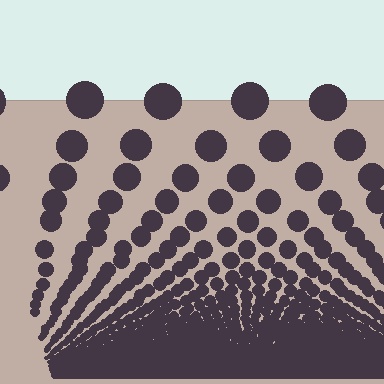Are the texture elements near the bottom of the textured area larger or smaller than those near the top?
Smaller. The gradient is inverted — elements near the bottom are smaller and denser.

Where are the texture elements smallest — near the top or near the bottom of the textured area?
Near the bottom.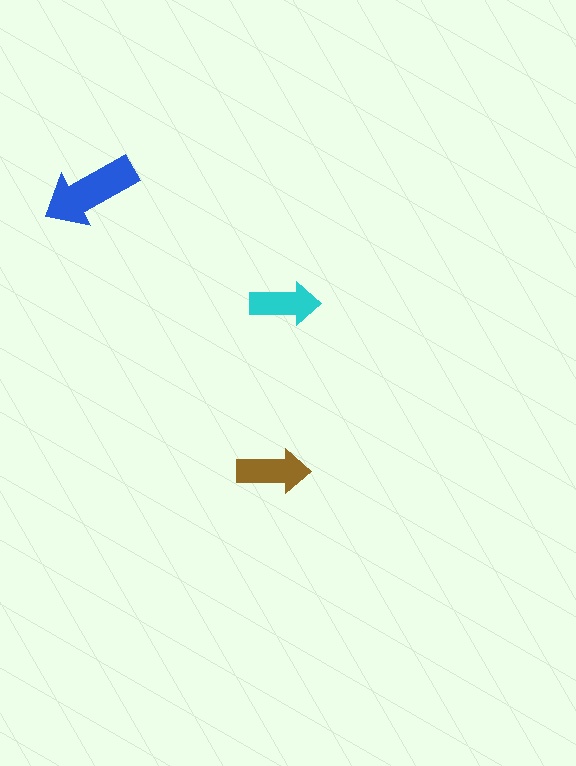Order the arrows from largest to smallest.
the blue one, the brown one, the cyan one.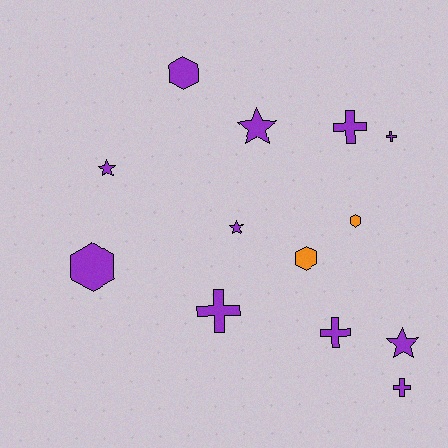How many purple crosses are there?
There are 5 purple crosses.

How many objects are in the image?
There are 13 objects.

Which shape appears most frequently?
Cross, with 5 objects.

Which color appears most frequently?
Purple, with 11 objects.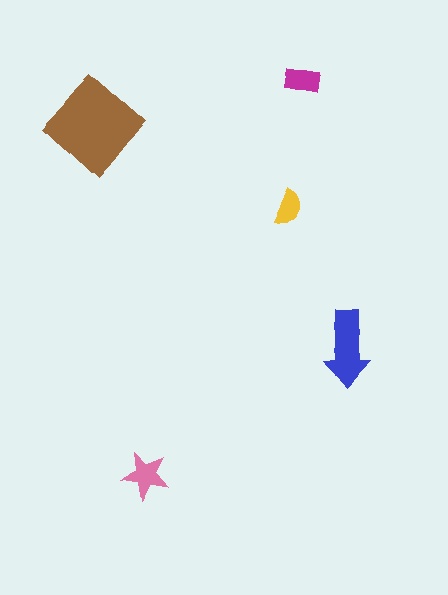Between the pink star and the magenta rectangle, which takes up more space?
The pink star.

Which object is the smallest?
The yellow semicircle.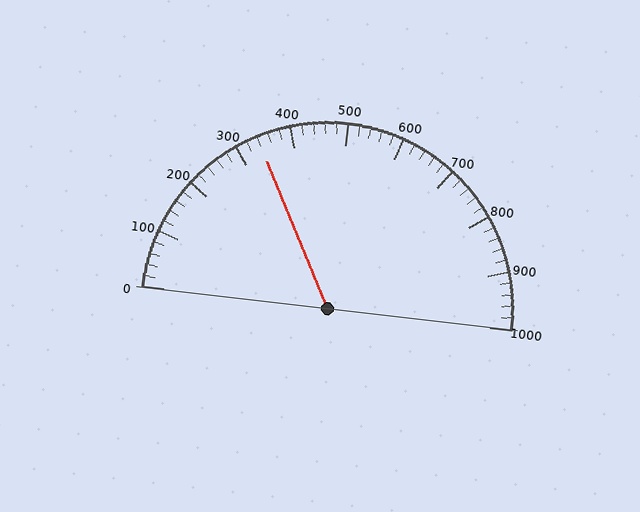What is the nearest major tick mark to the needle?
The nearest major tick mark is 300.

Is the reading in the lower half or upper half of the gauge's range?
The reading is in the lower half of the range (0 to 1000).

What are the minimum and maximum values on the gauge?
The gauge ranges from 0 to 1000.